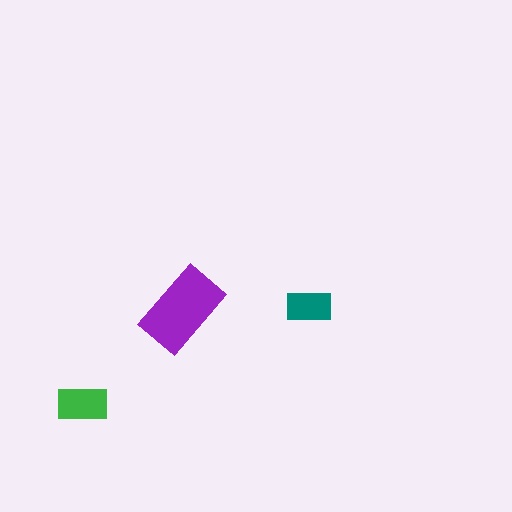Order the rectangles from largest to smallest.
the purple one, the green one, the teal one.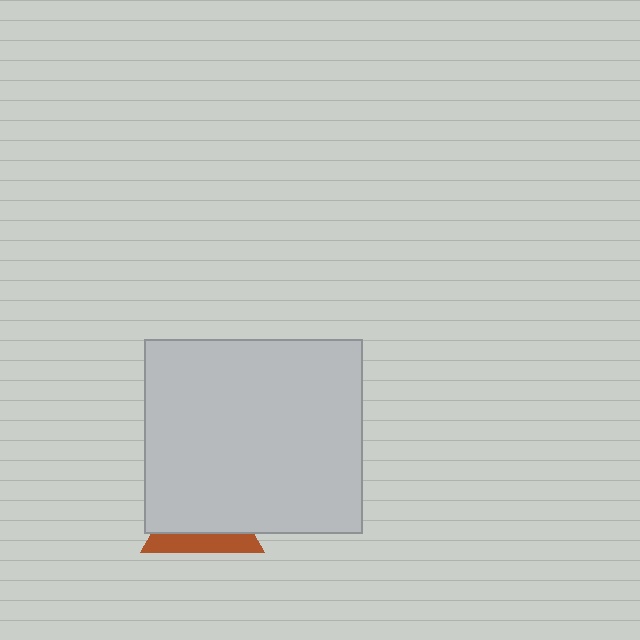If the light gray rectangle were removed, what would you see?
You would see the complete brown triangle.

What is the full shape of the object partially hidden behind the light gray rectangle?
The partially hidden object is a brown triangle.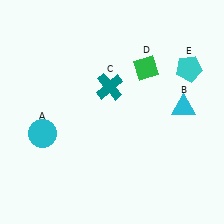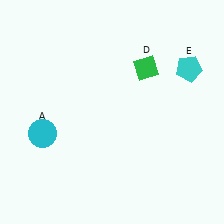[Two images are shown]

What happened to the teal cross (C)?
The teal cross (C) was removed in Image 2. It was in the top-left area of Image 1.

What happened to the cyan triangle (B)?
The cyan triangle (B) was removed in Image 2. It was in the top-right area of Image 1.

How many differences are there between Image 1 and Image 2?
There are 2 differences between the two images.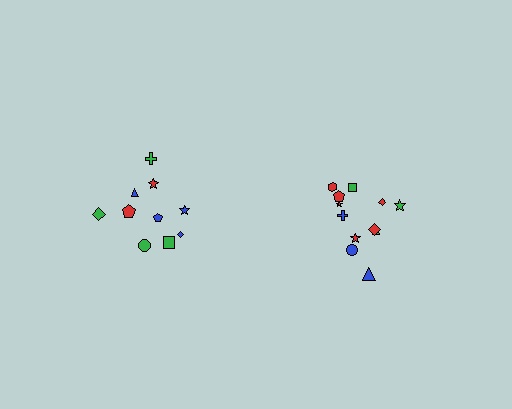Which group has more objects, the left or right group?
The right group.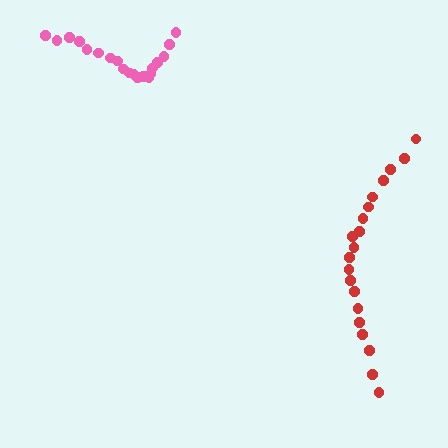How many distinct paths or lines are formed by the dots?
There are 2 distinct paths.